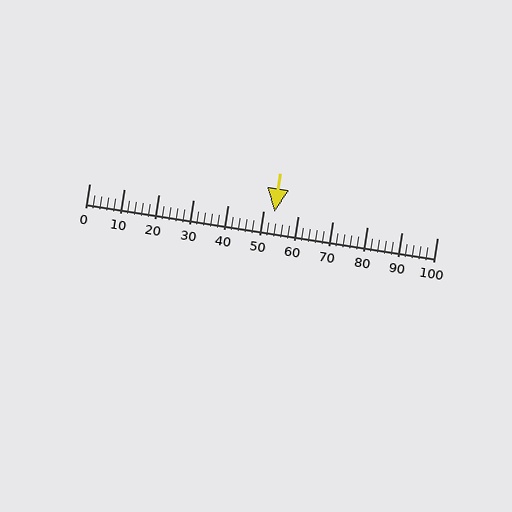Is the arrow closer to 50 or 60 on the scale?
The arrow is closer to 50.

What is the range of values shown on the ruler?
The ruler shows values from 0 to 100.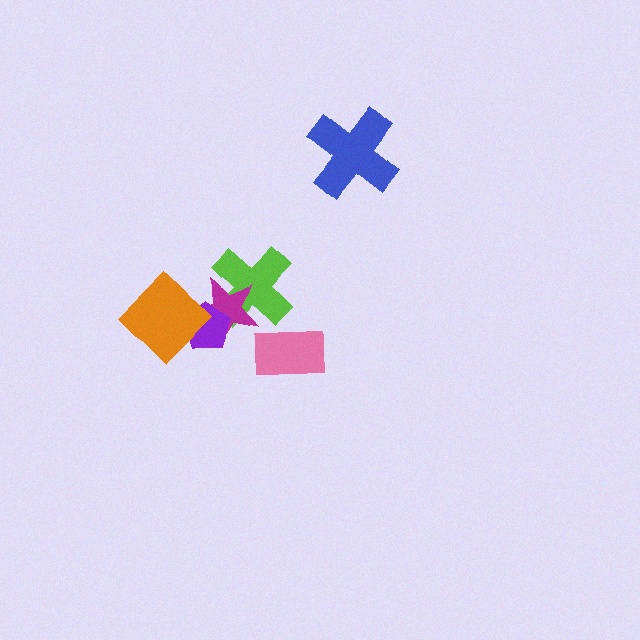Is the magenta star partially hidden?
Yes, it is partially covered by another shape.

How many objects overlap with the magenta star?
3 objects overlap with the magenta star.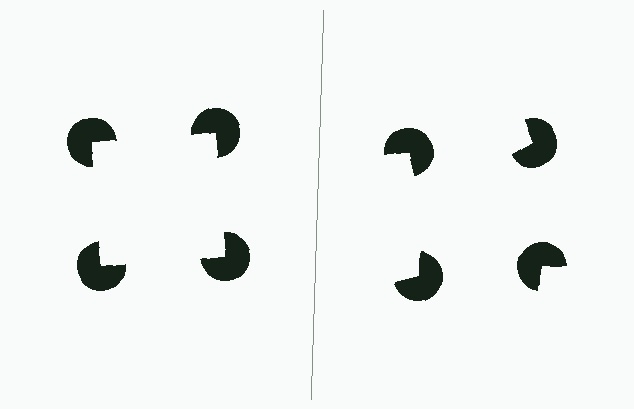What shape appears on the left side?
An illusory square.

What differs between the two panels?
The pac-man discs are positioned identically on both sides; only the wedge orientations differ. On the left they align to a square; on the right they are misaligned.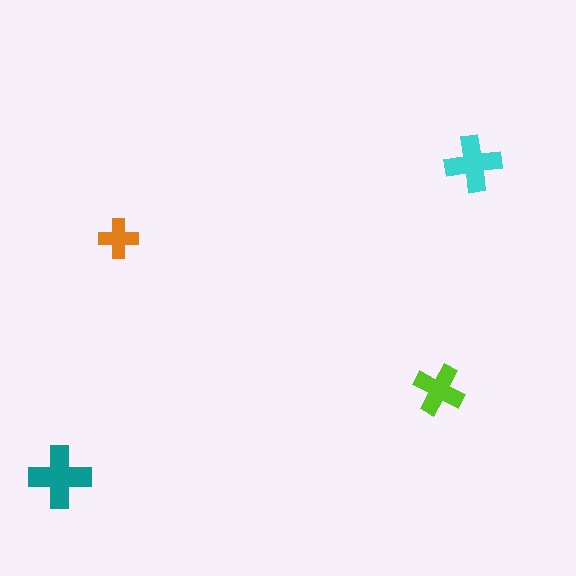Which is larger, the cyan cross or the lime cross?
The cyan one.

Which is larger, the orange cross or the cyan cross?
The cyan one.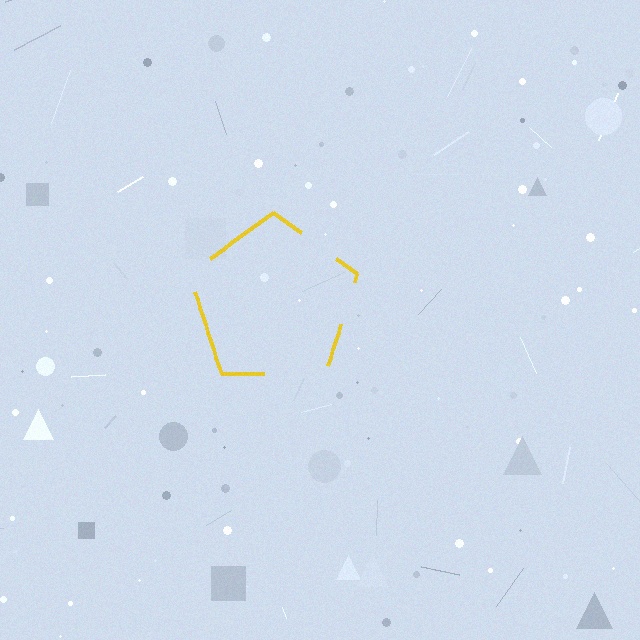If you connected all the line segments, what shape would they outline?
They would outline a pentagon.